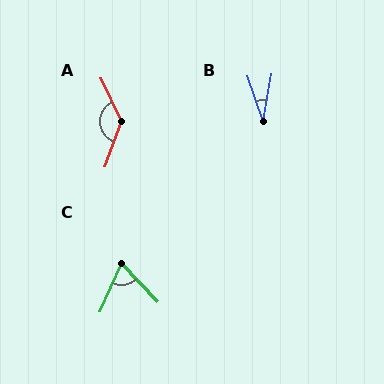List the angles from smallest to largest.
B (29°), C (66°), A (134°).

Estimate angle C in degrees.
Approximately 66 degrees.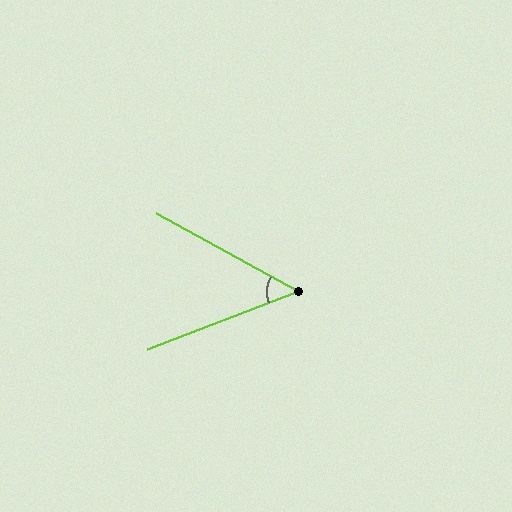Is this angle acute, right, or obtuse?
It is acute.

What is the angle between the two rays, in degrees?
Approximately 50 degrees.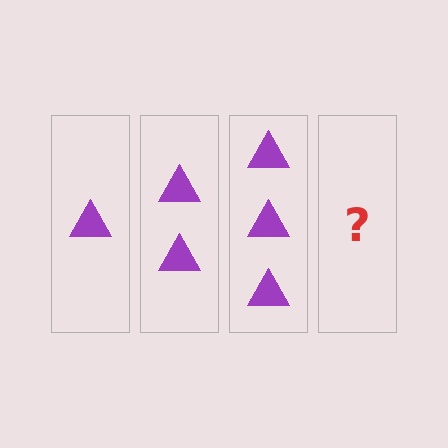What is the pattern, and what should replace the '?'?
The pattern is that each step adds one more triangle. The '?' should be 4 triangles.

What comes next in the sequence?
The next element should be 4 triangles.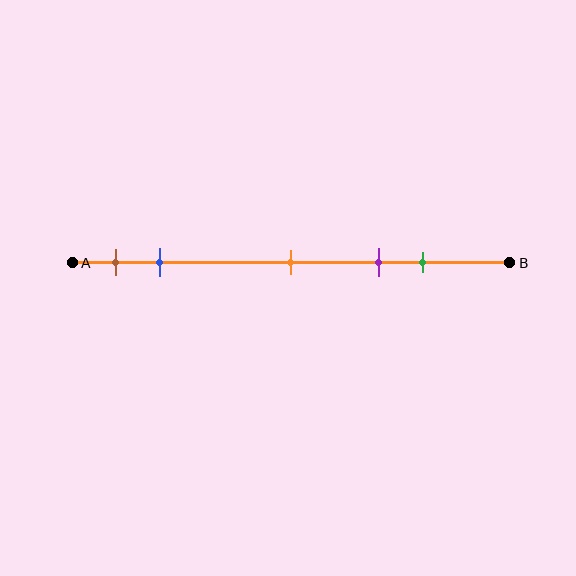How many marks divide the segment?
There are 5 marks dividing the segment.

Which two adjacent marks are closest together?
The brown and blue marks are the closest adjacent pair.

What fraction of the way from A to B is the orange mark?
The orange mark is approximately 50% (0.5) of the way from A to B.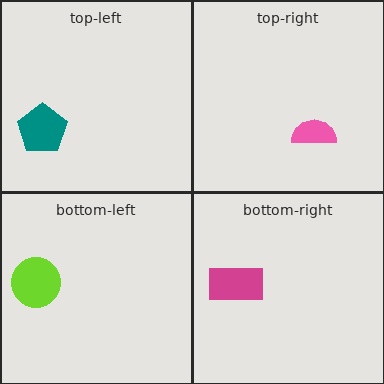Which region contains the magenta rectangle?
The bottom-right region.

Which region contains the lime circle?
The bottom-left region.